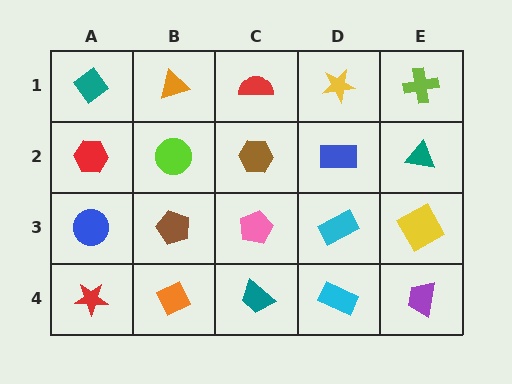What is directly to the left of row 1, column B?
A teal diamond.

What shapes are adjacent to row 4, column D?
A cyan rectangle (row 3, column D), a teal trapezoid (row 4, column C), a purple trapezoid (row 4, column E).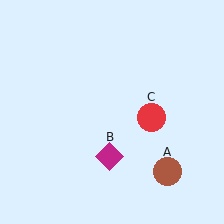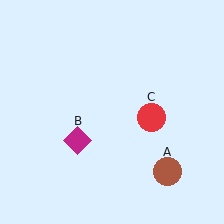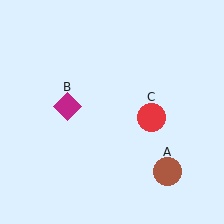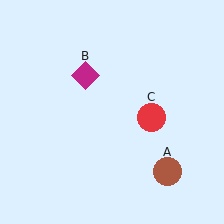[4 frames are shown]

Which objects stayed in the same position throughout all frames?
Brown circle (object A) and red circle (object C) remained stationary.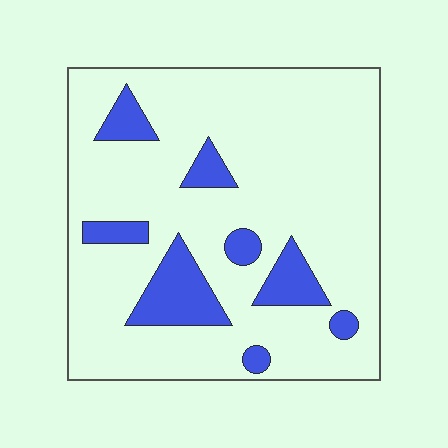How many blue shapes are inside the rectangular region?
8.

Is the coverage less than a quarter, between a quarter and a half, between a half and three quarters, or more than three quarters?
Less than a quarter.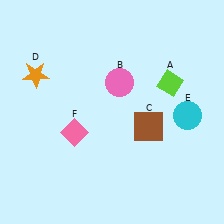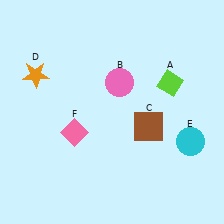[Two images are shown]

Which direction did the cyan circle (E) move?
The cyan circle (E) moved down.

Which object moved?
The cyan circle (E) moved down.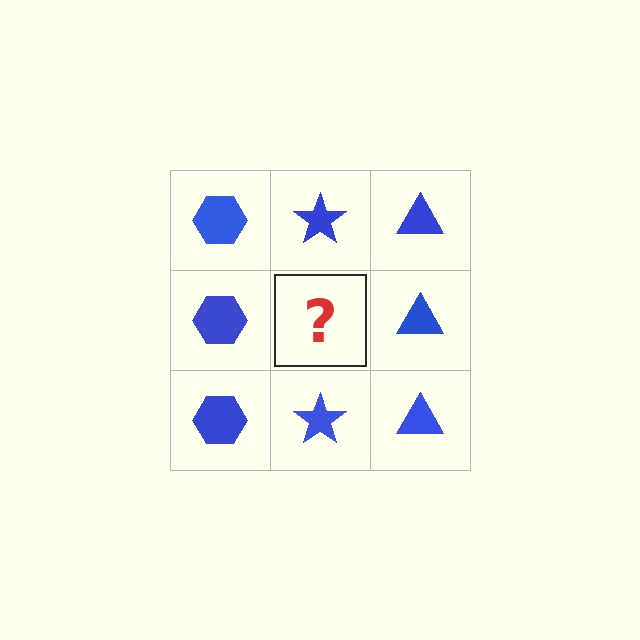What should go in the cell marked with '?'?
The missing cell should contain a blue star.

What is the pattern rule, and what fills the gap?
The rule is that each column has a consistent shape. The gap should be filled with a blue star.